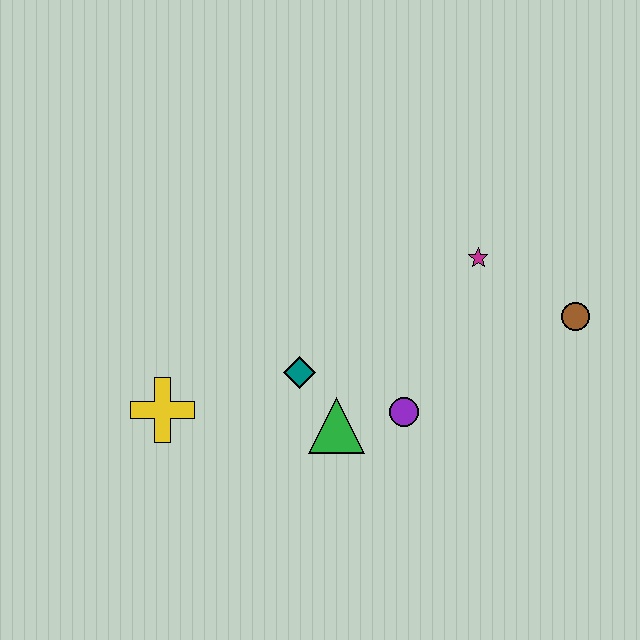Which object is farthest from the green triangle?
The brown circle is farthest from the green triangle.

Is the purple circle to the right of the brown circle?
No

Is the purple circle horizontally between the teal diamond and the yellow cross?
No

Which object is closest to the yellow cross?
The teal diamond is closest to the yellow cross.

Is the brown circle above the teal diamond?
Yes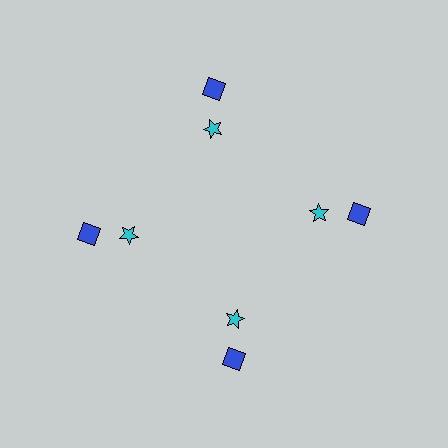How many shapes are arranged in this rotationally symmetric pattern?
There are 8 shapes, arranged in 4 groups of 2.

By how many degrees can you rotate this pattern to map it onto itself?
The pattern maps onto itself every 90 degrees of rotation.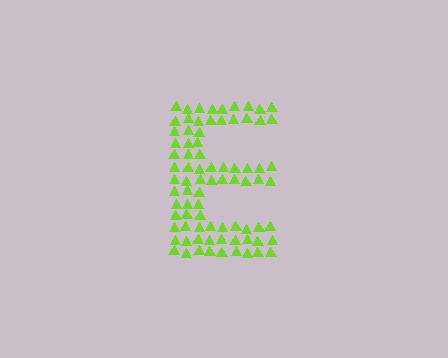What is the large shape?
The large shape is the letter E.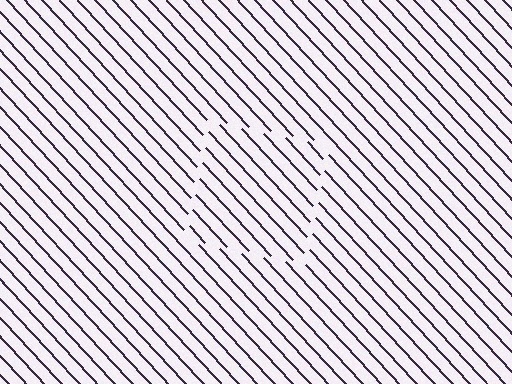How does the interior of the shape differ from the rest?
The interior of the shape contains the same grating, shifted by half a period — the contour is defined by the phase discontinuity where line-ends from the inner and outer gratings abut.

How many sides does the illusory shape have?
4 sides — the line-ends trace a square.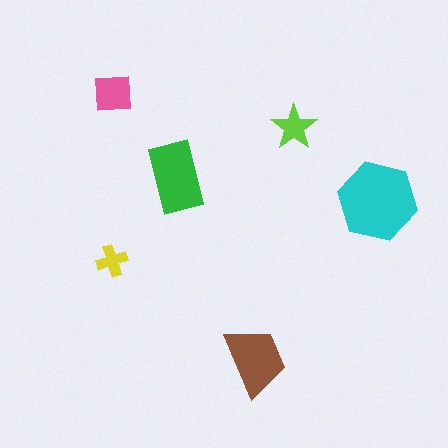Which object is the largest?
The cyan hexagon.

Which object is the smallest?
The yellow cross.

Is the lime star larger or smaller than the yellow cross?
Larger.